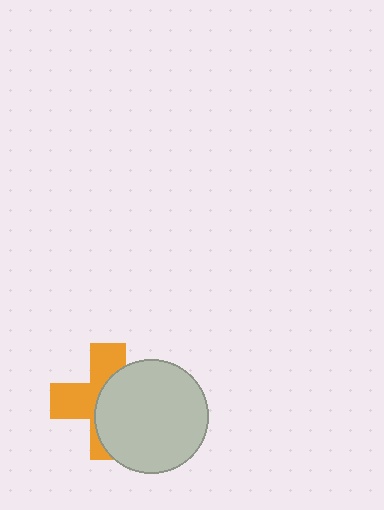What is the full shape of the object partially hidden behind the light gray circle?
The partially hidden object is an orange cross.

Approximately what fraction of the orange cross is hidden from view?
Roughly 53% of the orange cross is hidden behind the light gray circle.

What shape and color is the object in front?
The object in front is a light gray circle.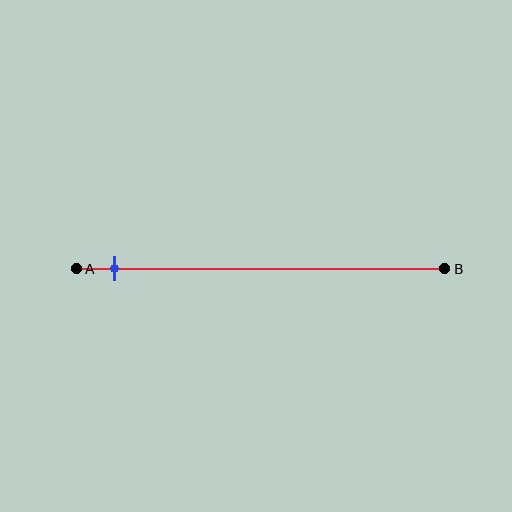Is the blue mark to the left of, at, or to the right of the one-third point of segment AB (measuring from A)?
The blue mark is to the left of the one-third point of segment AB.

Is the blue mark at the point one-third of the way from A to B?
No, the mark is at about 10% from A, not at the 33% one-third point.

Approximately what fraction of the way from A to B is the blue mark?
The blue mark is approximately 10% of the way from A to B.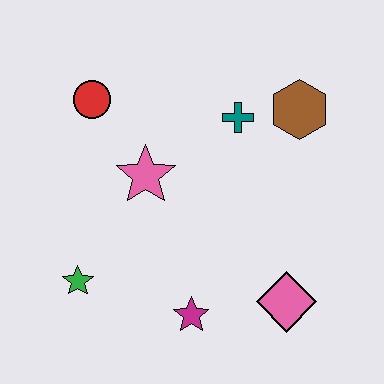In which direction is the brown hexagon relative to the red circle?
The brown hexagon is to the right of the red circle.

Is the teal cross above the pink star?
Yes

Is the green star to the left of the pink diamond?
Yes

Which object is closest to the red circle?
The pink star is closest to the red circle.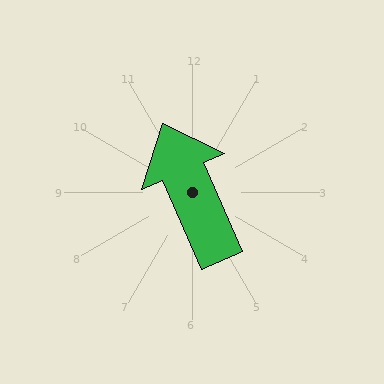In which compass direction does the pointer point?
Northwest.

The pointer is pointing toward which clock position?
Roughly 11 o'clock.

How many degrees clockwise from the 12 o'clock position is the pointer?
Approximately 336 degrees.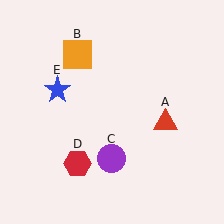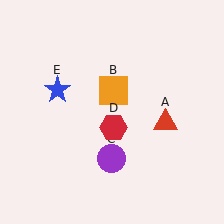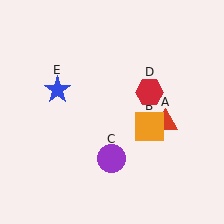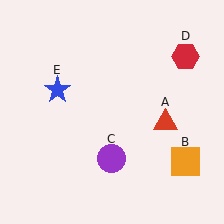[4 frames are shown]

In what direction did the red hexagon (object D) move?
The red hexagon (object D) moved up and to the right.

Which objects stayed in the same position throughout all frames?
Red triangle (object A) and purple circle (object C) and blue star (object E) remained stationary.